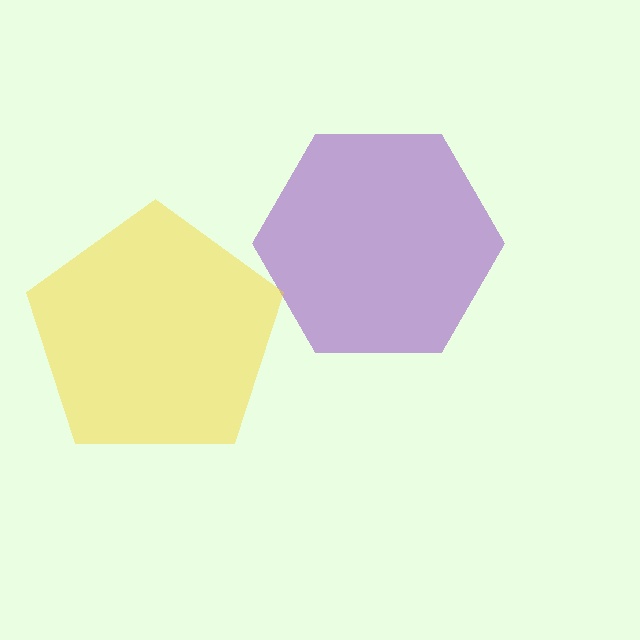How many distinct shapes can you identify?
There are 2 distinct shapes: a purple hexagon, a yellow pentagon.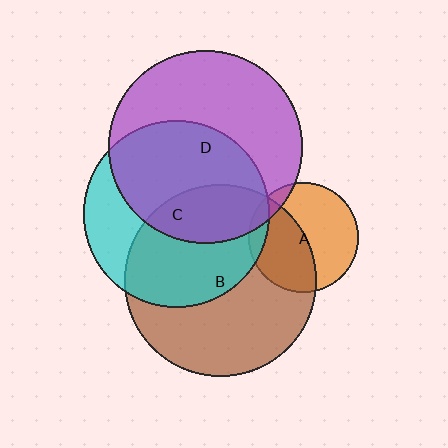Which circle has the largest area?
Circle D (purple).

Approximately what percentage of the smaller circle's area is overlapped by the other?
Approximately 20%.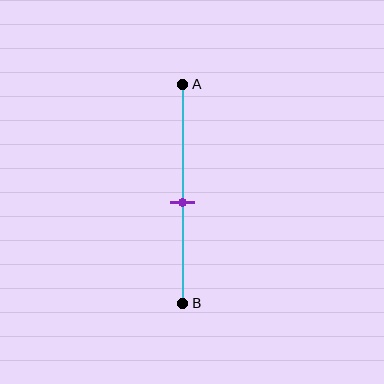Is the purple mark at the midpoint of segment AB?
No, the mark is at about 55% from A, not at the 50% midpoint.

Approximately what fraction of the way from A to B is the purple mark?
The purple mark is approximately 55% of the way from A to B.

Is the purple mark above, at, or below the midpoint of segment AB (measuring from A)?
The purple mark is below the midpoint of segment AB.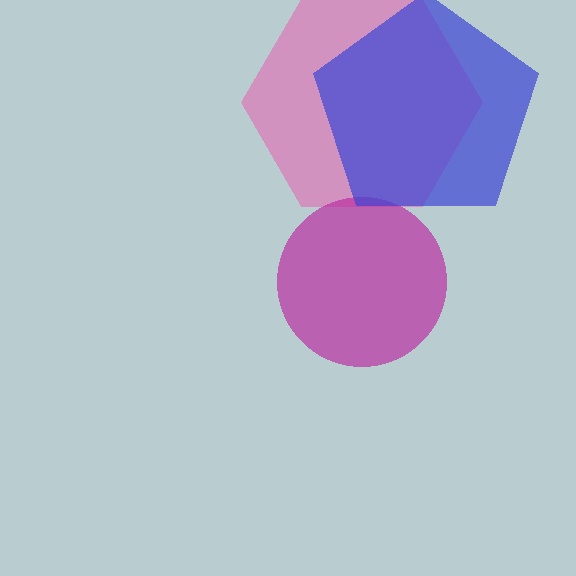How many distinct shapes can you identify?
There are 3 distinct shapes: a pink hexagon, a magenta circle, a blue pentagon.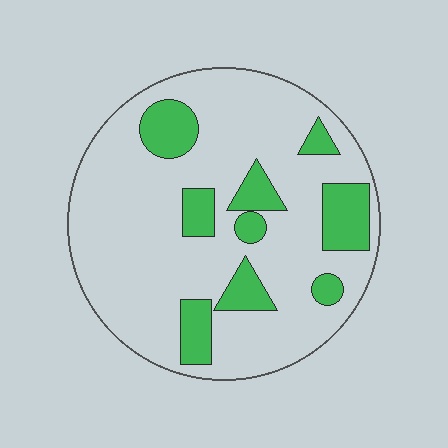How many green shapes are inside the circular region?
9.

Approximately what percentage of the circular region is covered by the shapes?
Approximately 20%.